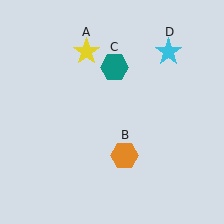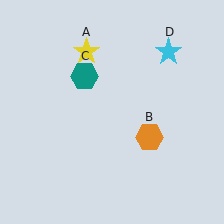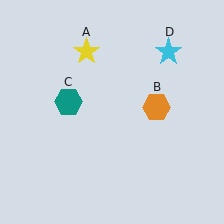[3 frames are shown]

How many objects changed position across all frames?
2 objects changed position: orange hexagon (object B), teal hexagon (object C).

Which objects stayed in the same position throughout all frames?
Yellow star (object A) and cyan star (object D) remained stationary.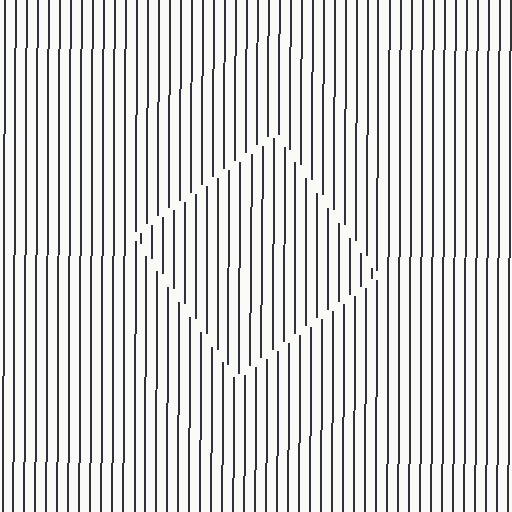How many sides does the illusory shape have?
4 sides — the line-ends trace a square.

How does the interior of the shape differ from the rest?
The interior of the shape contains the same grating, shifted by half a period — the contour is defined by the phase discontinuity where line-ends from the inner and outer gratings abut.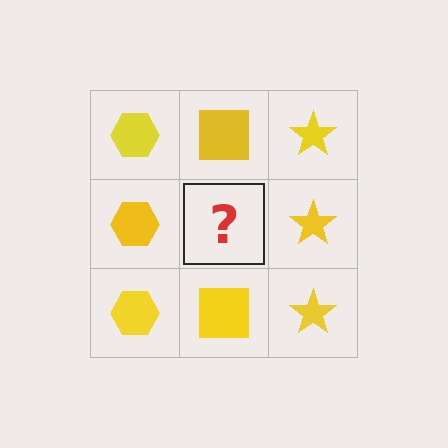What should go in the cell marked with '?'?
The missing cell should contain a yellow square.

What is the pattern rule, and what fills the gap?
The rule is that each column has a consistent shape. The gap should be filled with a yellow square.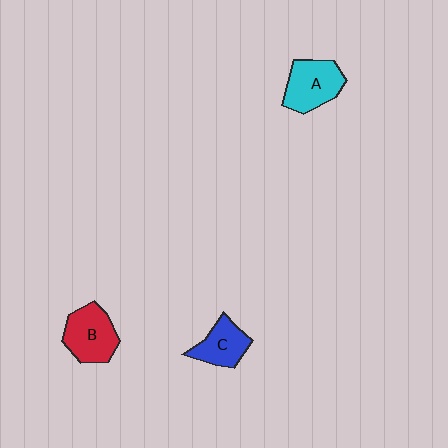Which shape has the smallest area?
Shape C (blue).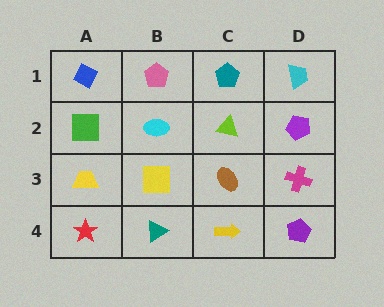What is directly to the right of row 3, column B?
A brown ellipse.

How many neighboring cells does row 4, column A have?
2.